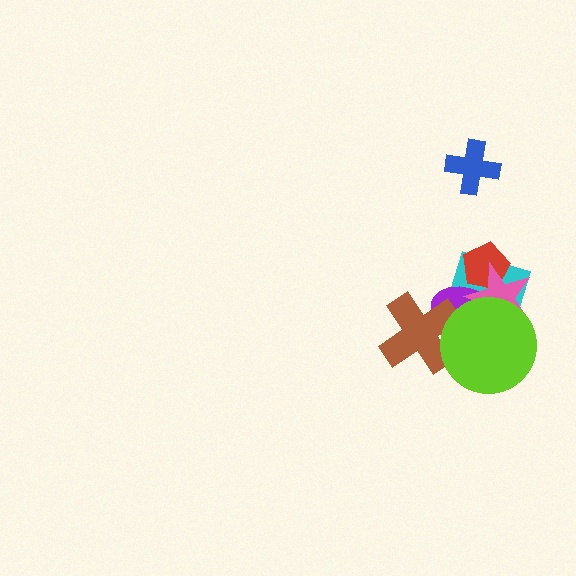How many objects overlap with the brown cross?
2 objects overlap with the brown cross.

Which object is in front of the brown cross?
The lime circle is in front of the brown cross.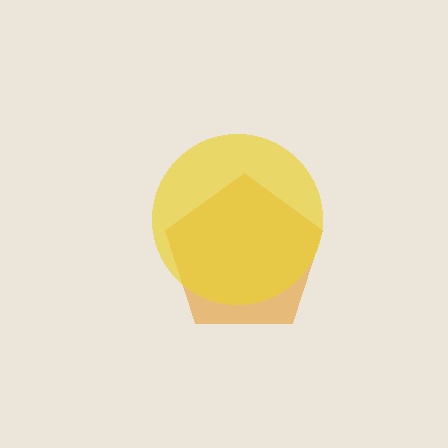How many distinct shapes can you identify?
There are 2 distinct shapes: an orange pentagon, a yellow circle.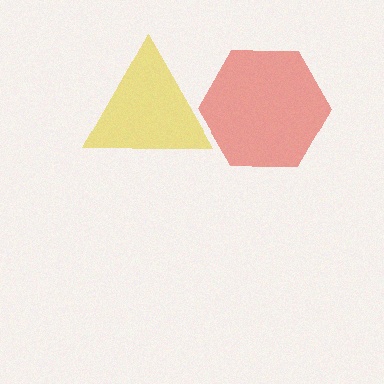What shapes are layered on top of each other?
The layered shapes are: a red hexagon, a yellow triangle.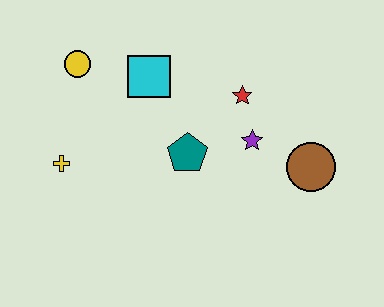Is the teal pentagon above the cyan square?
No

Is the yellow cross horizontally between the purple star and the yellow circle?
No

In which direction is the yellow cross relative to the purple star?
The yellow cross is to the left of the purple star.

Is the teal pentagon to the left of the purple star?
Yes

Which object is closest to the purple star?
The red star is closest to the purple star.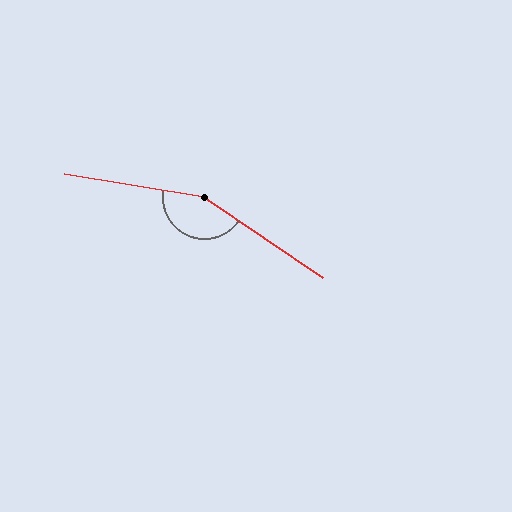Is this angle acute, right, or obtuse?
It is obtuse.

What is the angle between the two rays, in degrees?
Approximately 155 degrees.